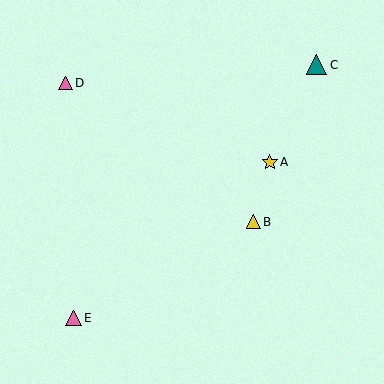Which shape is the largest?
The teal triangle (labeled C) is the largest.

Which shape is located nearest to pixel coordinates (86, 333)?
The pink triangle (labeled E) at (74, 318) is nearest to that location.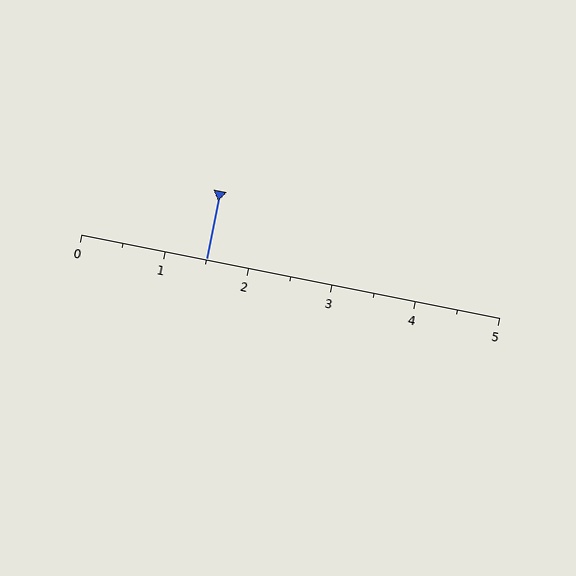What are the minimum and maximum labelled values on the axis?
The axis runs from 0 to 5.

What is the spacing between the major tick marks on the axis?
The major ticks are spaced 1 apart.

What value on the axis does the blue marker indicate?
The marker indicates approximately 1.5.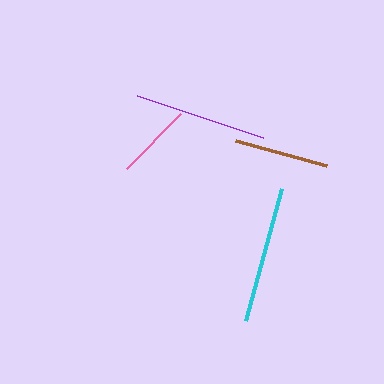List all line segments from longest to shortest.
From longest to shortest: cyan, purple, brown, pink.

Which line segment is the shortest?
The pink line is the shortest at approximately 77 pixels.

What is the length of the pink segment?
The pink segment is approximately 77 pixels long.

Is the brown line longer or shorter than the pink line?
The brown line is longer than the pink line.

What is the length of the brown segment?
The brown segment is approximately 94 pixels long.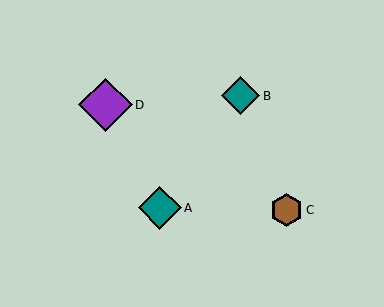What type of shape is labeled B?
Shape B is a teal diamond.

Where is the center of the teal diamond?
The center of the teal diamond is at (160, 208).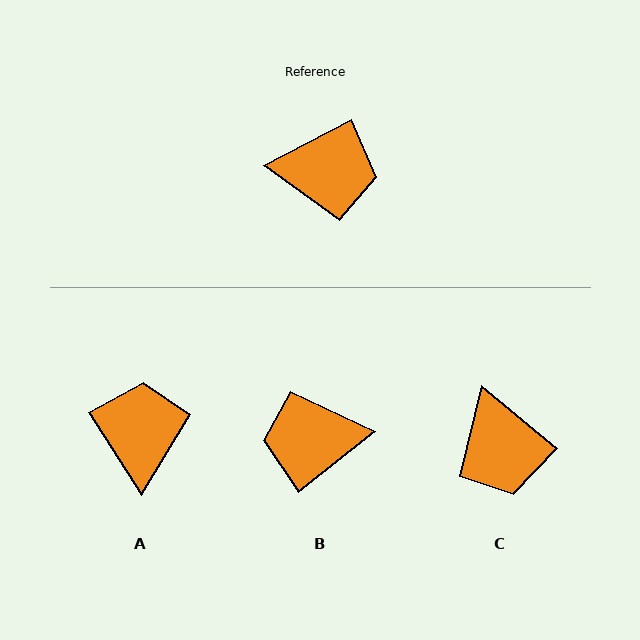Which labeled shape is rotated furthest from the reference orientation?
B, about 169 degrees away.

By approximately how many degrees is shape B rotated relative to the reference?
Approximately 169 degrees clockwise.